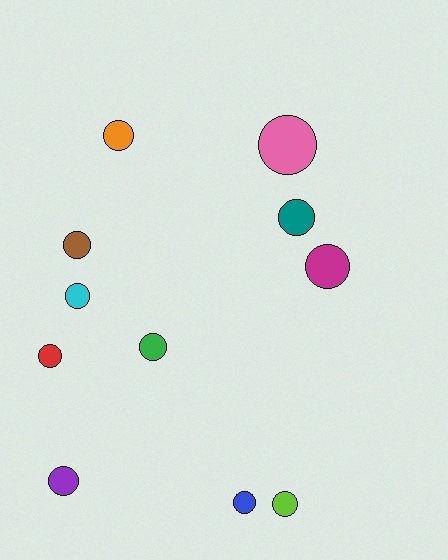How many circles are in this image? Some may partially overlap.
There are 11 circles.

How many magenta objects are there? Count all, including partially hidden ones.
There is 1 magenta object.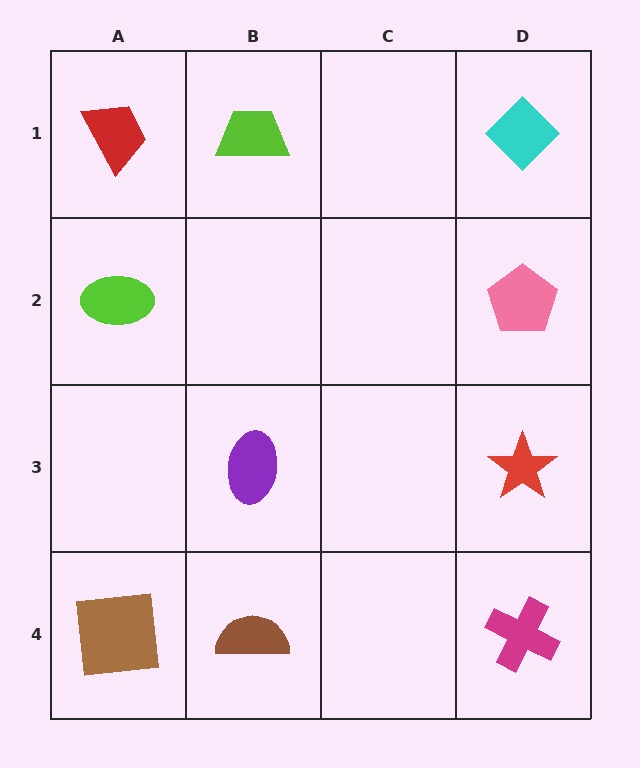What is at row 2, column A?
A lime ellipse.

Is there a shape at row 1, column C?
No, that cell is empty.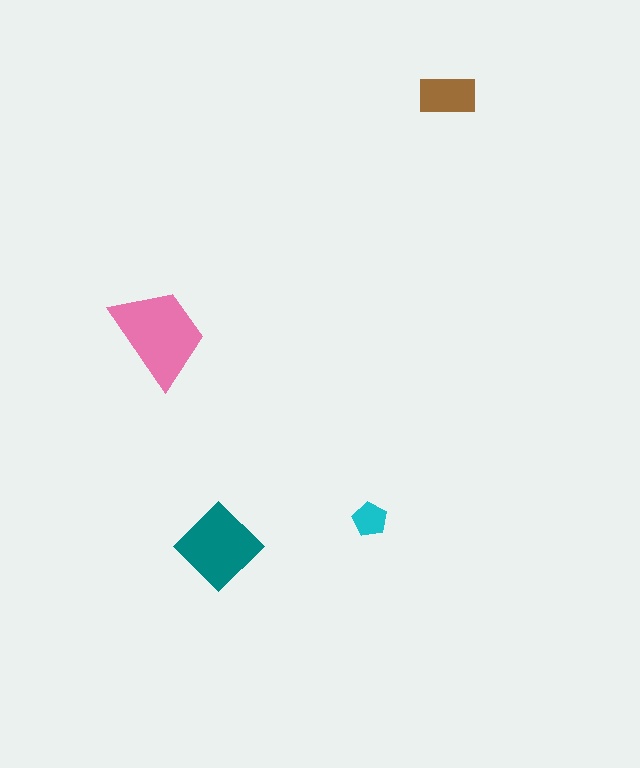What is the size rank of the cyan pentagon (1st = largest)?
4th.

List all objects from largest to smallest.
The pink trapezoid, the teal diamond, the brown rectangle, the cyan pentagon.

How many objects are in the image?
There are 4 objects in the image.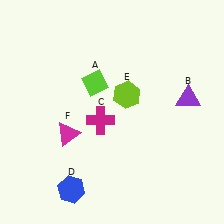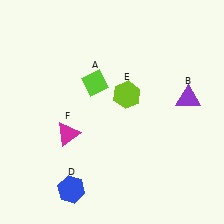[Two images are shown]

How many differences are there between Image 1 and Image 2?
There is 1 difference between the two images.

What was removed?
The magenta cross (C) was removed in Image 2.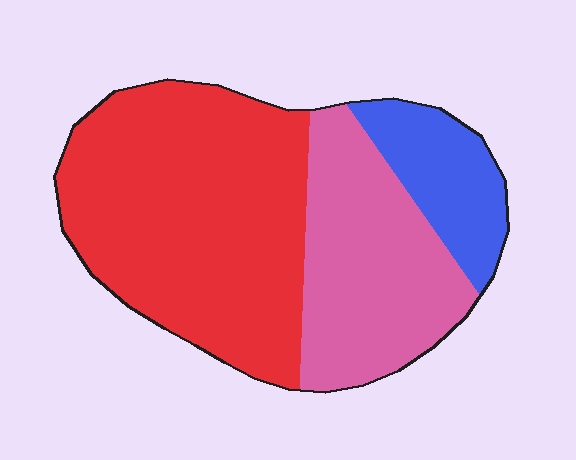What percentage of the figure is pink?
Pink takes up about one third (1/3) of the figure.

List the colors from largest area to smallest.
From largest to smallest: red, pink, blue.